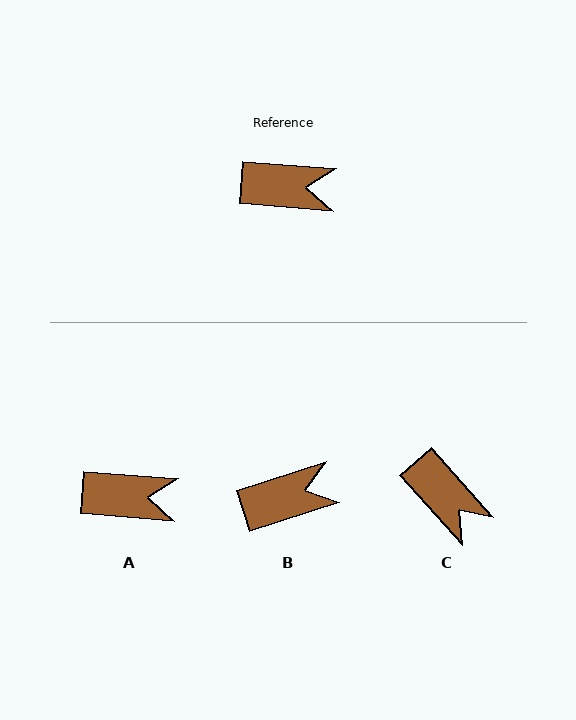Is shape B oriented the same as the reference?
No, it is off by about 22 degrees.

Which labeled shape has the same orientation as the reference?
A.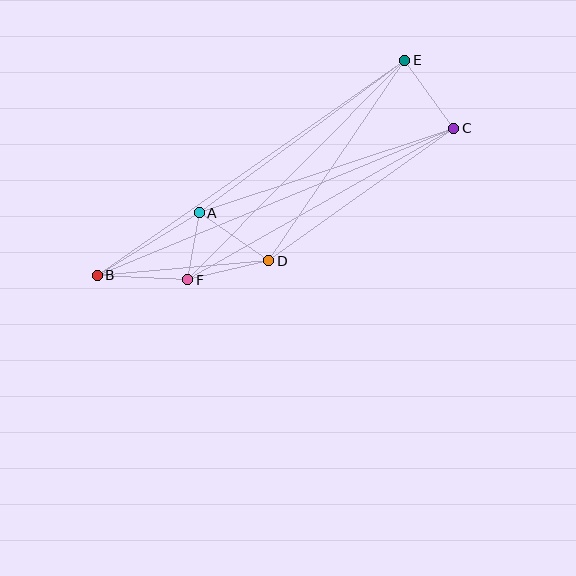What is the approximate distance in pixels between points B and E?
The distance between B and E is approximately 375 pixels.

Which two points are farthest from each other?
Points B and C are farthest from each other.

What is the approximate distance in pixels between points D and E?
The distance between D and E is approximately 242 pixels.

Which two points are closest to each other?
Points A and F are closest to each other.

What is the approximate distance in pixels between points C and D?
The distance between C and D is approximately 228 pixels.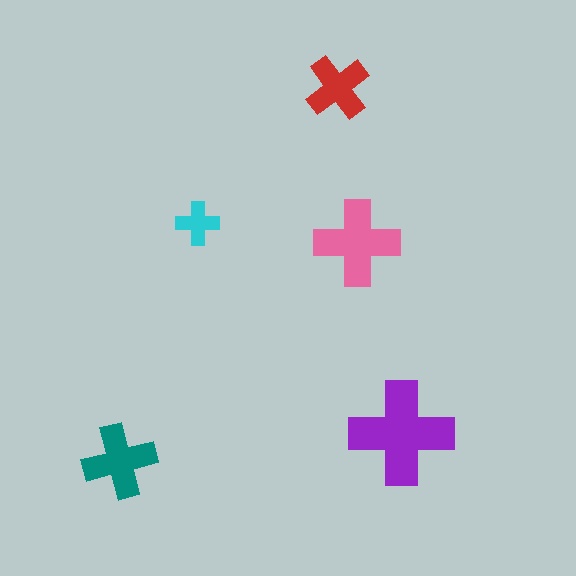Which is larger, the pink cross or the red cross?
The pink one.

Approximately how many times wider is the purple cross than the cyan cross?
About 2.5 times wider.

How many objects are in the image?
There are 5 objects in the image.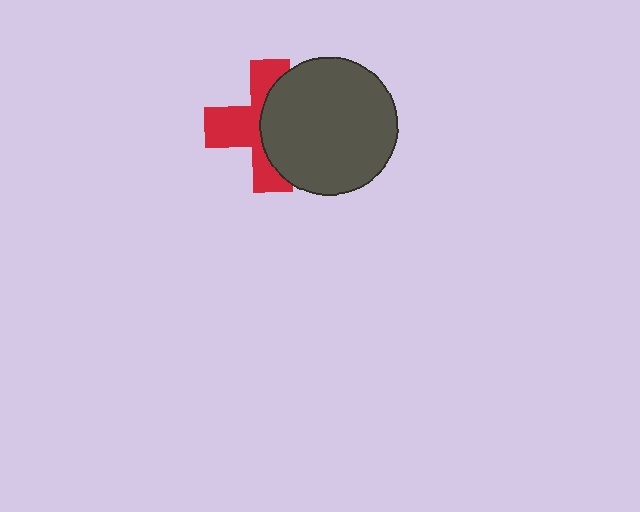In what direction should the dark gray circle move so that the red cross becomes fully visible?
The dark gray circle should move right. That is the shortest direction to clear the overlap and leave the red cross fully visible.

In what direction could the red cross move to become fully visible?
The red cross could move left. That would shift it out from behind the dark gray circle entirely.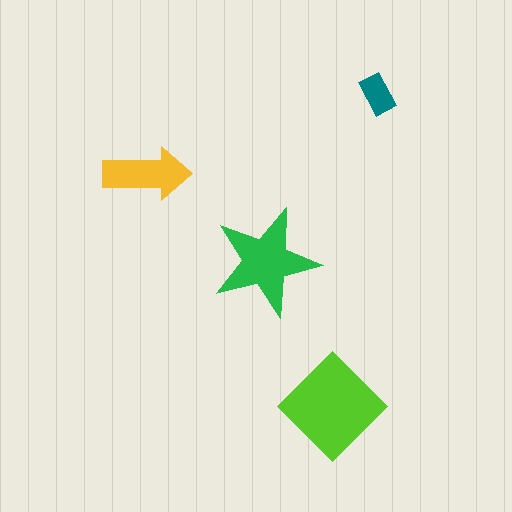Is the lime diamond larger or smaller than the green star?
Larger.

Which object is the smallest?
The teal rectangle.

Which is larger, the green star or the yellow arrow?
The green star.